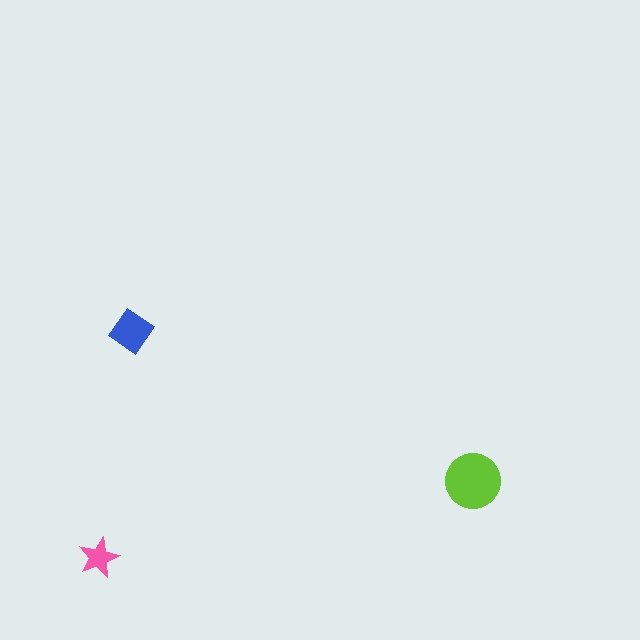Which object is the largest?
The lime circle.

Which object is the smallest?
The pink star.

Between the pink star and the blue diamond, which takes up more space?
The blue diamond.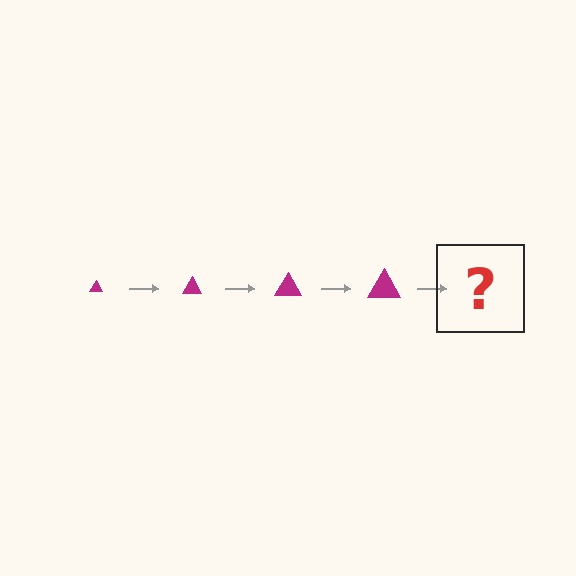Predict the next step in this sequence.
The next step is a magenta triangle, larger than the previous one.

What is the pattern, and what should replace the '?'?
The pattern is that the triangle gets progressively larger each step. The '?' should be a magenta triangle, larger than the previous one.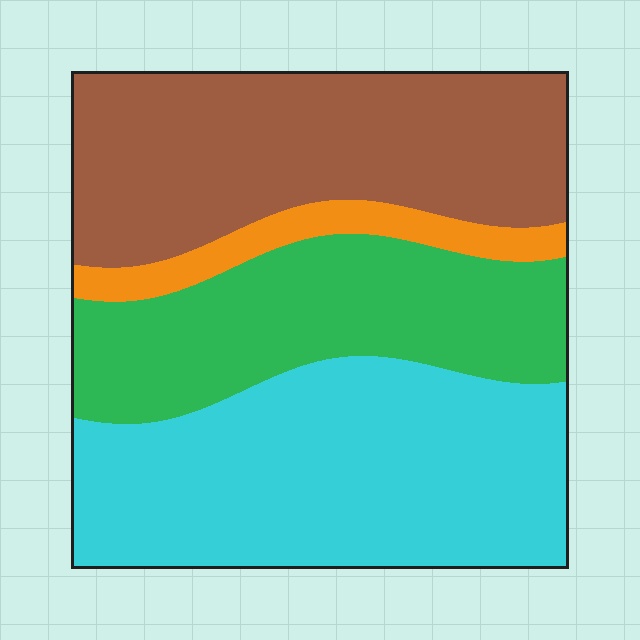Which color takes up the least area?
Orange, at roughly 5%.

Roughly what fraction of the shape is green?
Green takes up about one quarter (1/4) of the shape.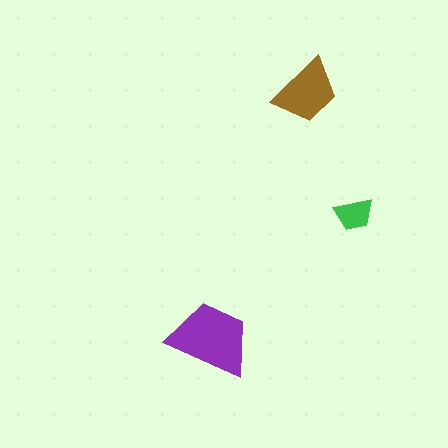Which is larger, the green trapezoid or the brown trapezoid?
The brown one.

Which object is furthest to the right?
The green trapezoid is rightmost.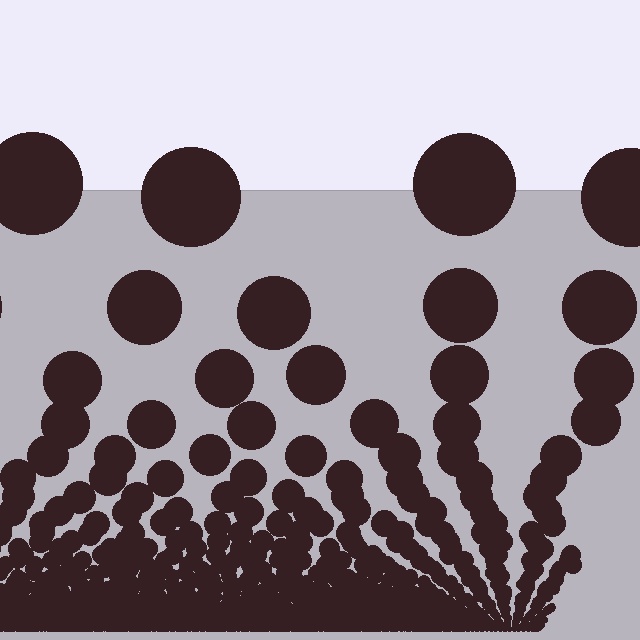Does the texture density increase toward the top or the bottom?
Density increases toward the bottom.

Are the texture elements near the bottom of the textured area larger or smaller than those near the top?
Smaller. The gradient is inverted — elements near the bottom are smaller and denser.